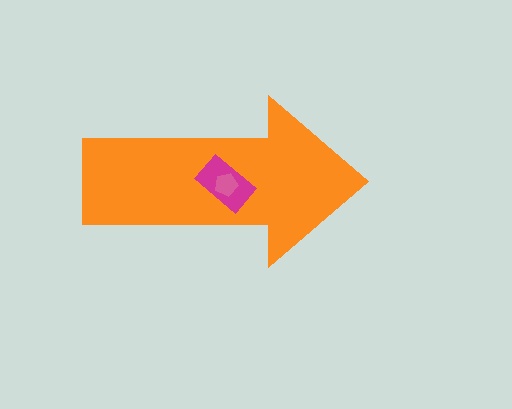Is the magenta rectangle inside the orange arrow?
Yes.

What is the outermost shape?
The orange arrow.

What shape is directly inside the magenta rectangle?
The pink pentagon.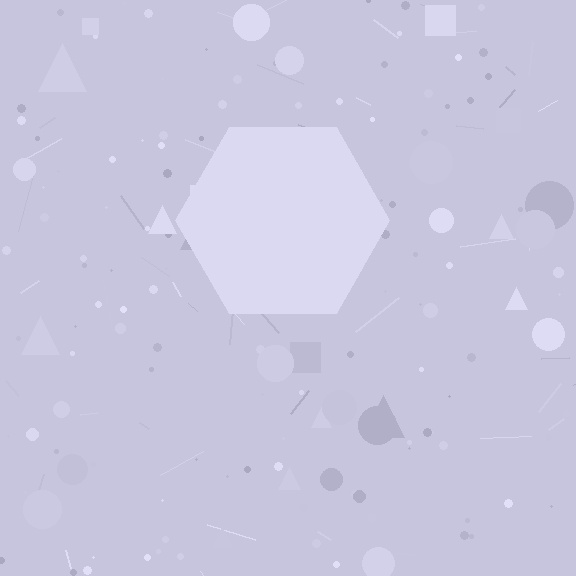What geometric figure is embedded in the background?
A hexagon is embedded in the background.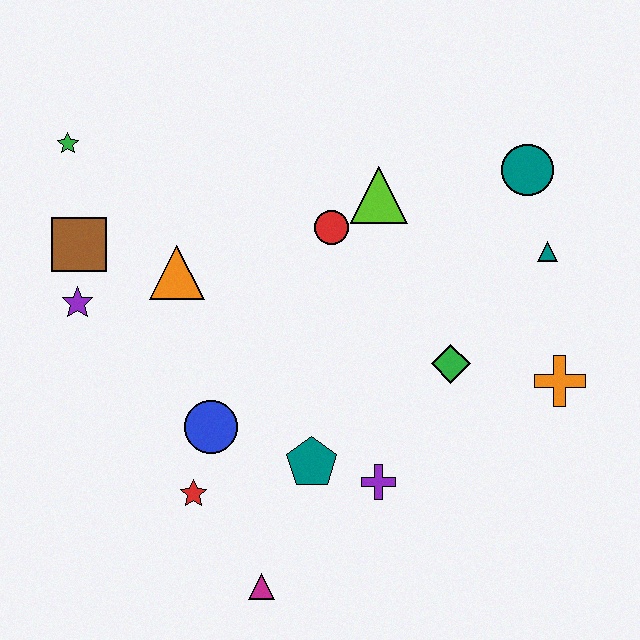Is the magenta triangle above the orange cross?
No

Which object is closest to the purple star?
The brown square is closest to the purple star.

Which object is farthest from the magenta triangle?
The teal circle is farthest from the magenta triangle.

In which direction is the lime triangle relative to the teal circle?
The lime triangle is to the left of the teal circle.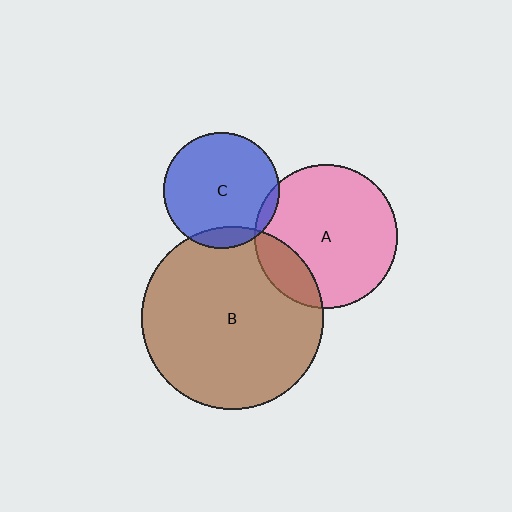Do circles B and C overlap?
Yes.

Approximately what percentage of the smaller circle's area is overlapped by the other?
Approximately 10%.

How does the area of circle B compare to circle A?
Approximately 1.6 times.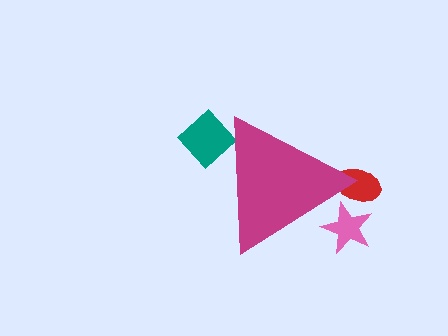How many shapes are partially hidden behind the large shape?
3 shapes are partially hidden.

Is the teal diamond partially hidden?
Yes, the teal diamond is partially hidden behind the magenta triangle.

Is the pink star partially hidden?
Yes, the pink star is partially hidden behind the magenta triangle.